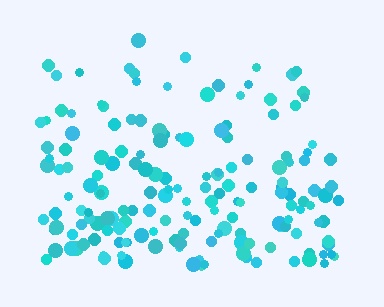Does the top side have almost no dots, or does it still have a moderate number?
Still a moderate number, just noticeably fewer than the bottom.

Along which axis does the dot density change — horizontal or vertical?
Vertical.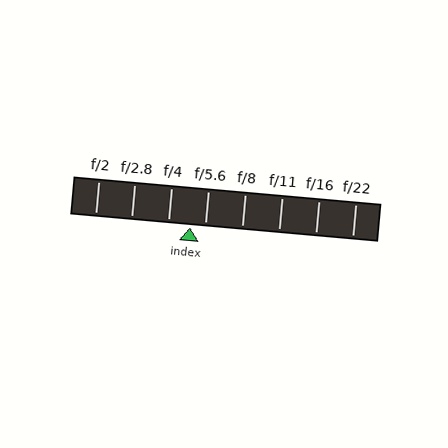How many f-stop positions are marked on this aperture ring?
There are 8 f-stop positions marked.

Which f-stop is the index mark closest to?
The index mark is closest to f/5.6.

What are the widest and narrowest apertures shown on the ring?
The widest aperture shown is f/2 and the narrowest is f/22.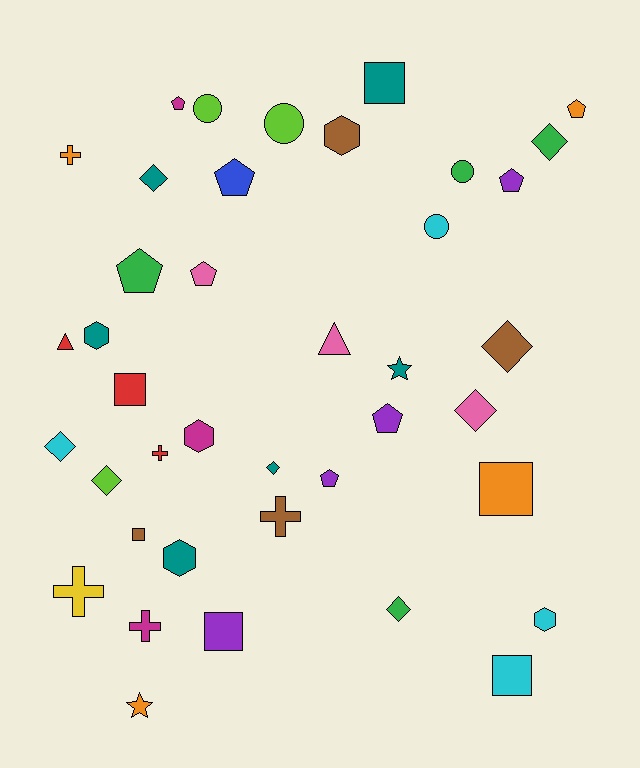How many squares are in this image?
There are 6 squares.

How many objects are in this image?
There are 40 objects.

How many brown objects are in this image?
There are 4 brown objects.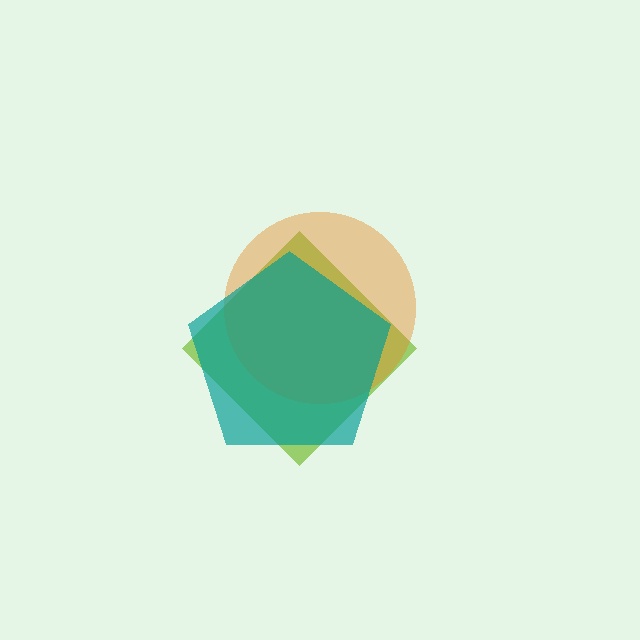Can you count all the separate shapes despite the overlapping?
Yes, there are 3 separate shapes.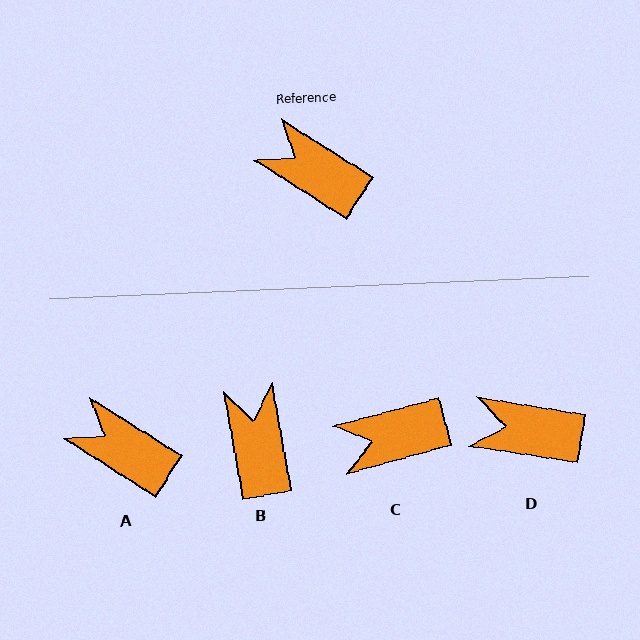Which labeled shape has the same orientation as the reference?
A.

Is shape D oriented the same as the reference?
No, it is off by about 24 degrees.